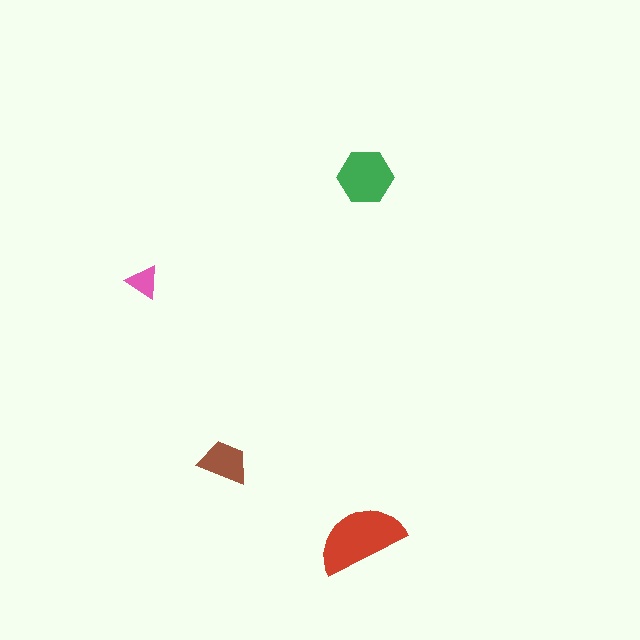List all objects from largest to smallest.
The red semicircle, the green hexagon, the brown trapezoid, the pink triangle.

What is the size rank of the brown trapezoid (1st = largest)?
3rd.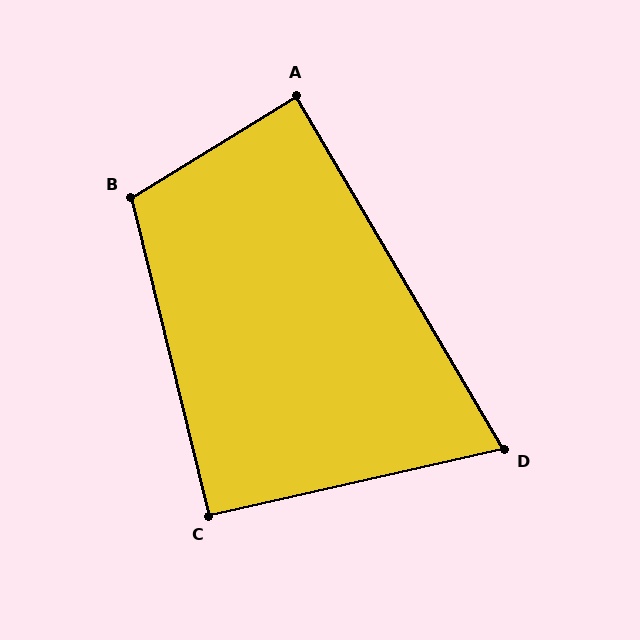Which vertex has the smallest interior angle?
D, at approximately 72 degrees.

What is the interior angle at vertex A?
Approximately 89 degrees (approximately right).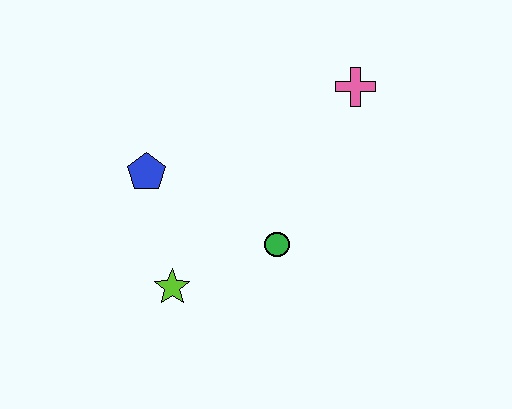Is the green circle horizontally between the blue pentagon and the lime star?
No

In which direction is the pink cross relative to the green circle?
The pink cross is above the green circle.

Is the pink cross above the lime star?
Yes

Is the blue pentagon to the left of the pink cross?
Yes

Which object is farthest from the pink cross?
The lime star is farthest from the pink cross.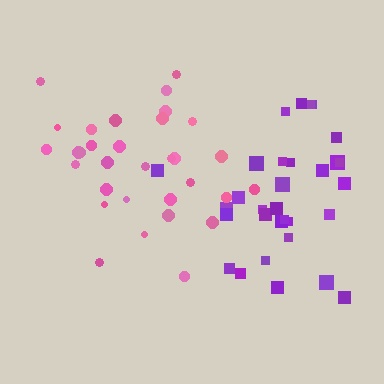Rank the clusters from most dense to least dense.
pink, purple.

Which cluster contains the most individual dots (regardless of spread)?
Pink (33).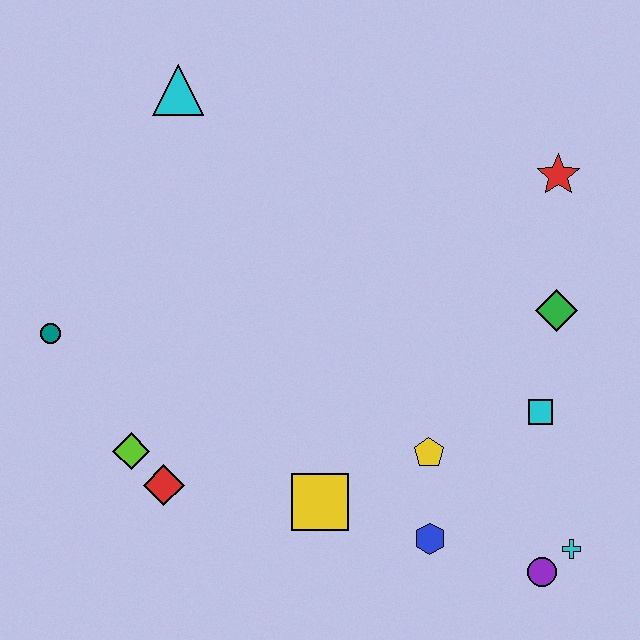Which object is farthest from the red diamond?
The red star is farthest from the red diamond.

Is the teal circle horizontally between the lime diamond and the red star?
No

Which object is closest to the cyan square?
The green diamond is closest to the cyan square.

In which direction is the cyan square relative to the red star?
The cyan square is below the red star.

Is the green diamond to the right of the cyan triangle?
Yes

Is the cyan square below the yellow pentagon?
No